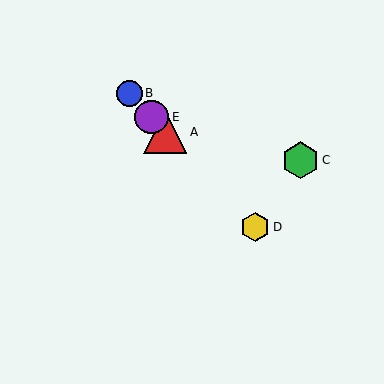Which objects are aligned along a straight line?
Objects A, B, D, E are aligned along a straight line.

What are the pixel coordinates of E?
Object E is at (152, 117).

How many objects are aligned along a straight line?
4 objects (A, B, D, E) are aligned along a straight line.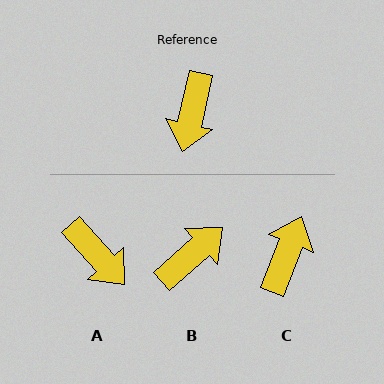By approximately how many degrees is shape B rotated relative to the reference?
Approximately 145 degrees counter-clockwise.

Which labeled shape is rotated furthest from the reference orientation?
C, about 171 degrees away.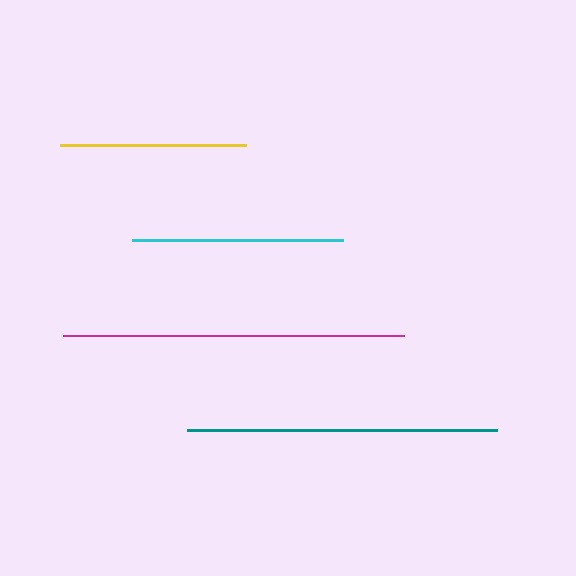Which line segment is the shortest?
The yellow line is the shortest at approximately 186 pixels.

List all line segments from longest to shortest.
From longest to shortest: magenta, teal, cyan, yellow.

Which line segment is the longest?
The magenta line is the longest at approximately 340 pixels.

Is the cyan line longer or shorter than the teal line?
The teal line is longer than the cyan line.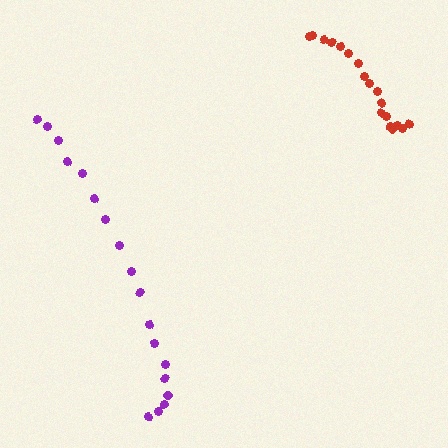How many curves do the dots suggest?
There are 2 distinct paths.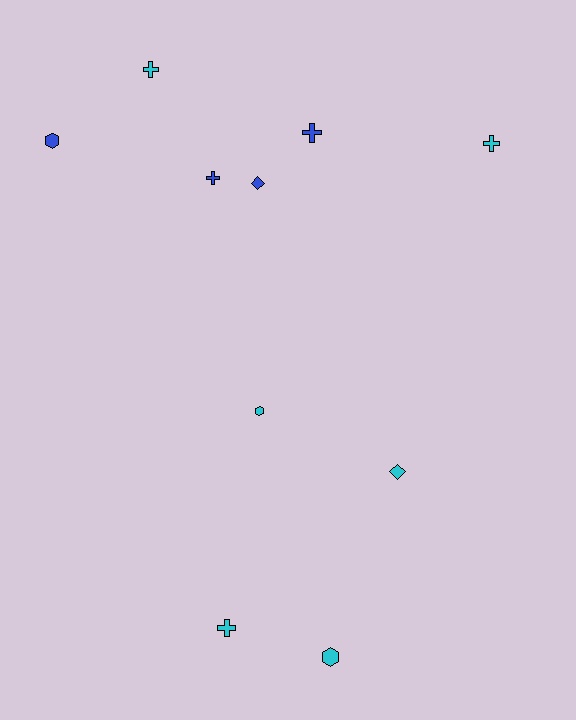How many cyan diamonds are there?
There is 1 cyan diamond.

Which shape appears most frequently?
Cross, with 5 objects.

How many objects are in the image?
There are 10 objects.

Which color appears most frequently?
Cyan, with 6 objects.